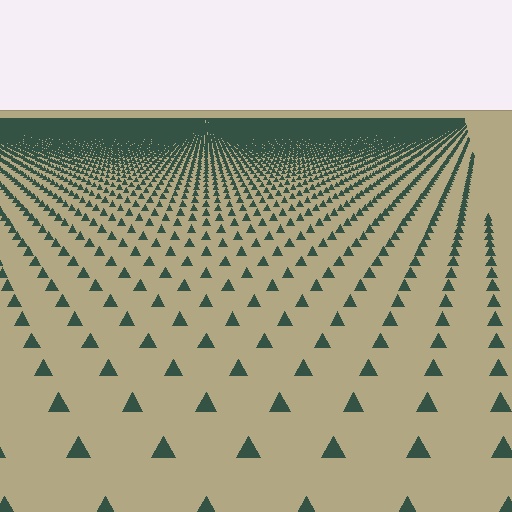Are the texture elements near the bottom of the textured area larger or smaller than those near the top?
Larger. Near the bottom, elements are closer to the viewer and appear at a bigger on-screen size.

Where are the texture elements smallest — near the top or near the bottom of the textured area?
Near the top.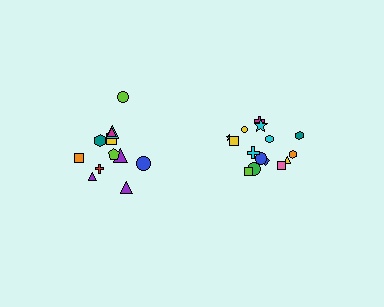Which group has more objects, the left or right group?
The right group.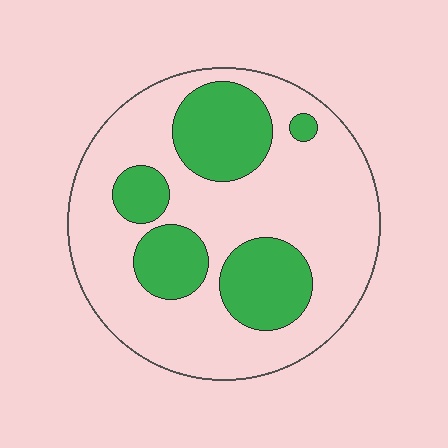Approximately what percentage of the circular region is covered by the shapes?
Approximately 30%.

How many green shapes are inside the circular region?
5.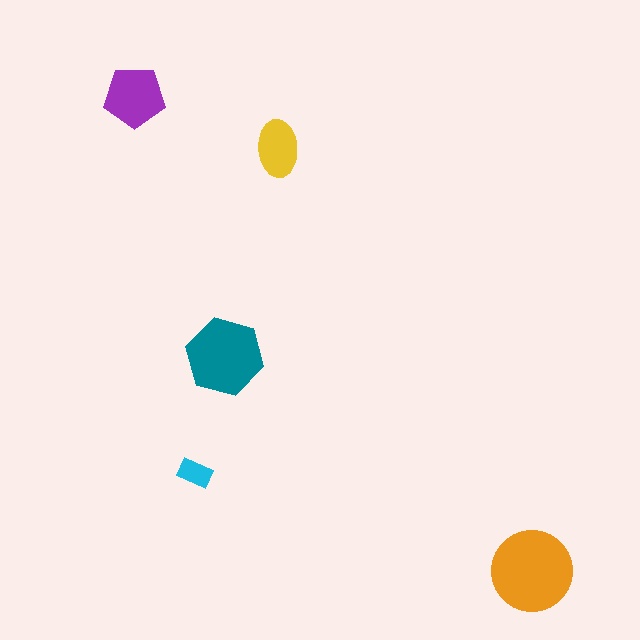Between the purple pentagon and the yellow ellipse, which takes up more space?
The purple pentagon.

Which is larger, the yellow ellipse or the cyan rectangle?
The yellow ellipse.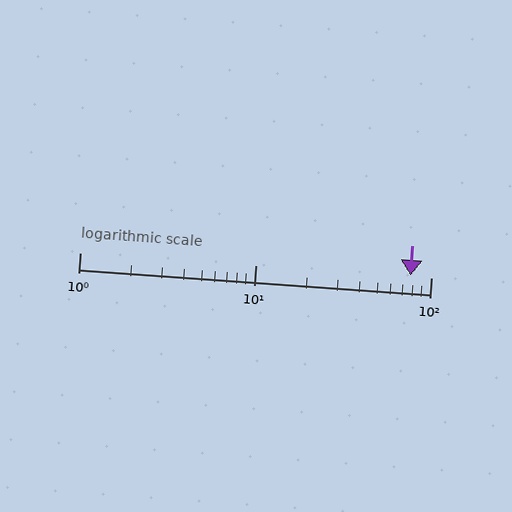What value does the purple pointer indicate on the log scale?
The pointer indicates approximately 76.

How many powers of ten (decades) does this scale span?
The scale spans 2 decades, from 1 to 100.